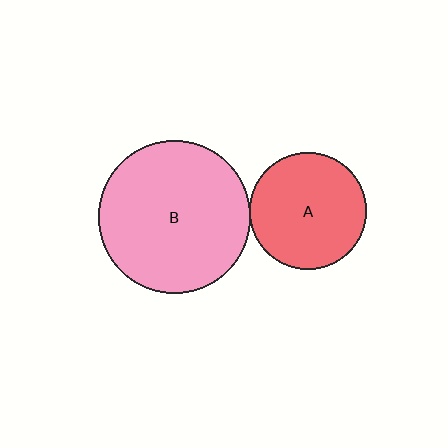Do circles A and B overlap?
Yes.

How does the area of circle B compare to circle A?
Approximately 1.7 times.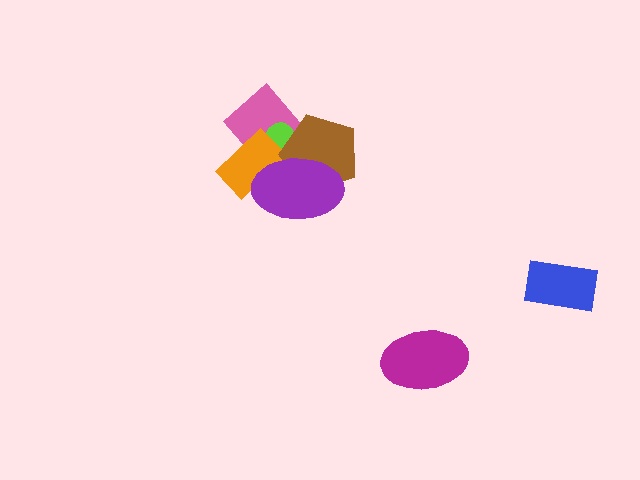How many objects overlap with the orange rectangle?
3 objects overlap with the orange rectangle.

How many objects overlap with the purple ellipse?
4 objects overlap with the purple ellipse.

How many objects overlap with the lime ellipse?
4 objects overlap with the lime ellipse.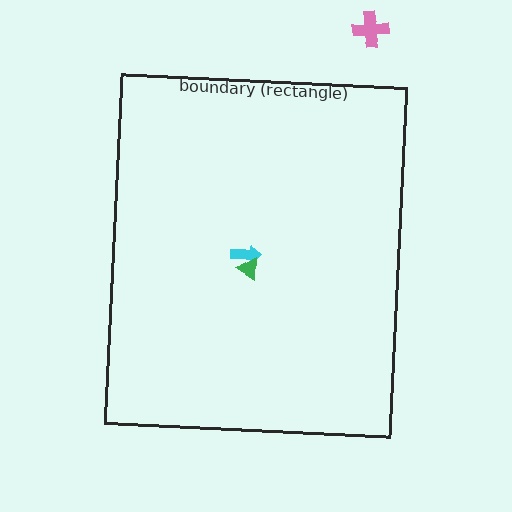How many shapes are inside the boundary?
2 inside, 1 outside.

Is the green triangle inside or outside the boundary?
Inside.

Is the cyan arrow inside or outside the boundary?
Inside.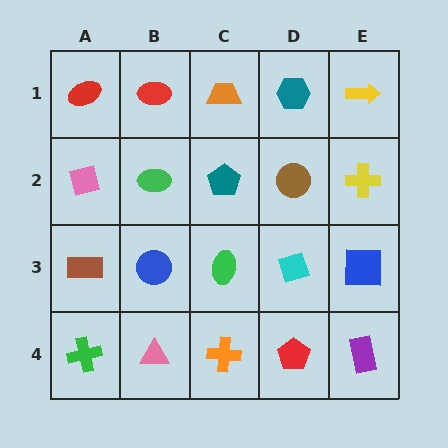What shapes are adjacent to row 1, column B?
A green ellipse (row 2, column B), a red ellipse (row 1, column A), an orange trapezoid (row 1, column C).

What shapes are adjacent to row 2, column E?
A yellow arrow (row 1, column E), a blue square (row 3, column E), a brown circle (row 2, column D).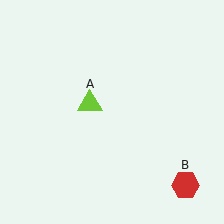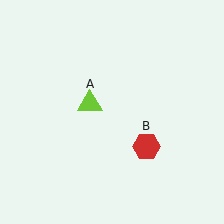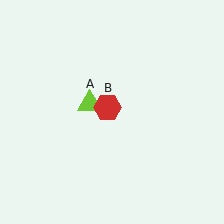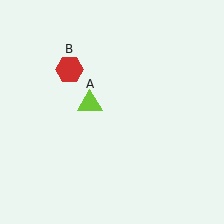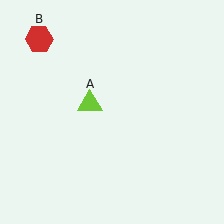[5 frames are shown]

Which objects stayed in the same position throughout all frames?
Lime triangle (object A) remained stationary.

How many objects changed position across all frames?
1 object changed position: red hexagon (object B).